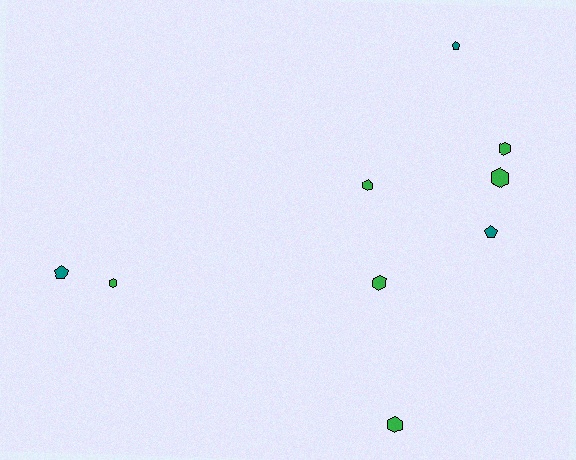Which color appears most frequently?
Green, with 6 objects.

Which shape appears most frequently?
Hexagon, with 6 objects.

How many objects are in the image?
There are 9 objects.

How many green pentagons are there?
There are no green pentagons.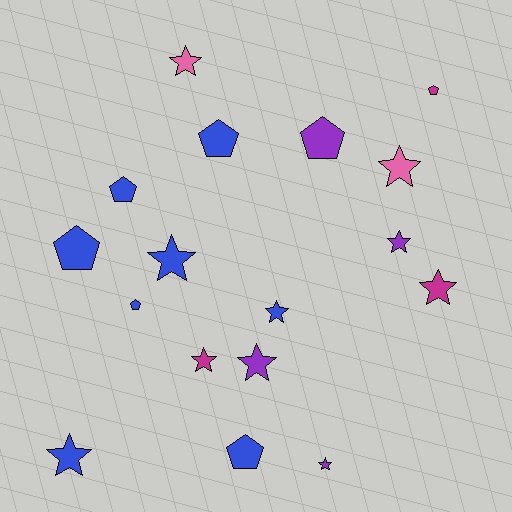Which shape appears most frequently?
Star, with 10 objects.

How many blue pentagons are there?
There are 5 blue pentagons.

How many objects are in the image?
There are 17 objects.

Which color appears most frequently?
Blue, with 8 objects.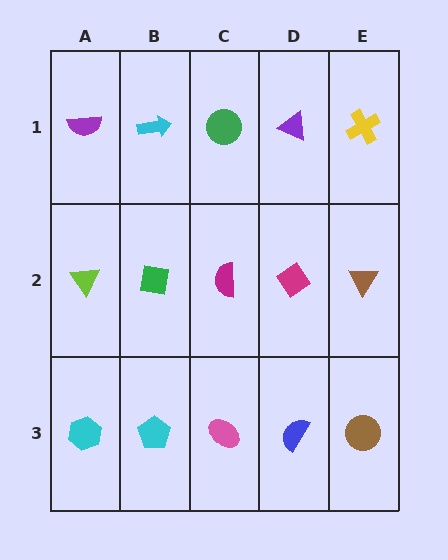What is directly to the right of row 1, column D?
A yellow cross.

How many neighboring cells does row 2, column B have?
4.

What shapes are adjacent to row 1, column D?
A magenta diamond (row 2, column D), a green circle (row 1, column C), a yellow cross (row 1, column E).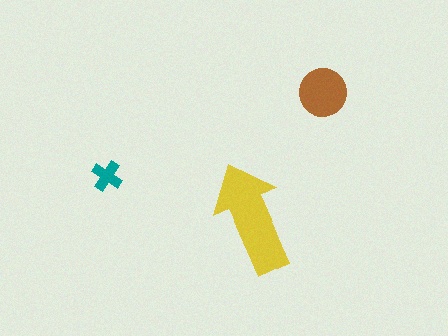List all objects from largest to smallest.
The yellow arrow, the brown circle, the teal cross.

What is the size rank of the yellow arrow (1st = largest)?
1st.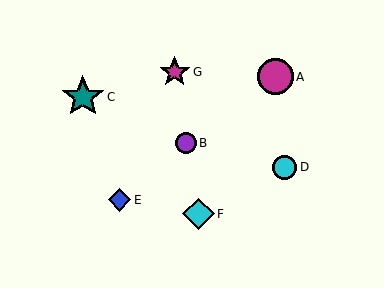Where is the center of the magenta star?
The center of the magenta star is at (175, 72).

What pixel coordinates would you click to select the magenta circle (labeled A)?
Click at (275, 77) to select the magenta circle A.